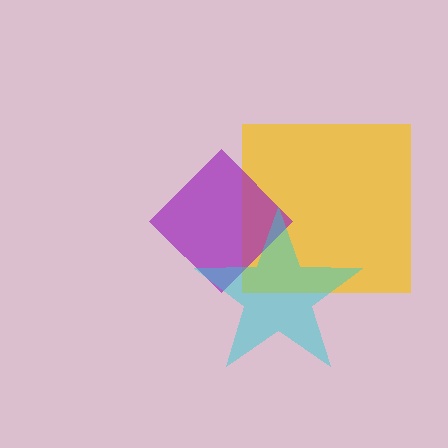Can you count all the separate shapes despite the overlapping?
Yes, there are 3 separate shapes.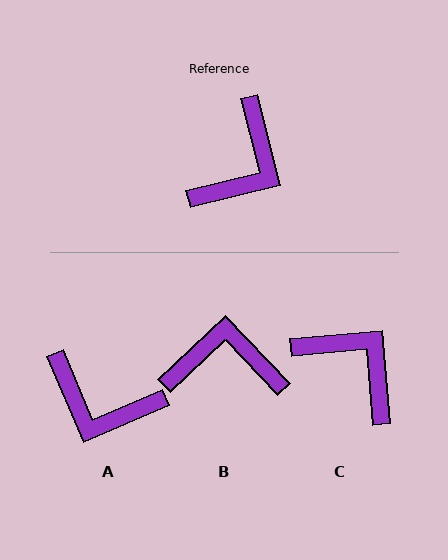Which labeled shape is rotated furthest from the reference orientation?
B, about 119 degrees away.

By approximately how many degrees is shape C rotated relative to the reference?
Approximately 80 degrees counter-clockwise.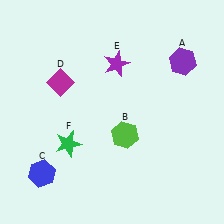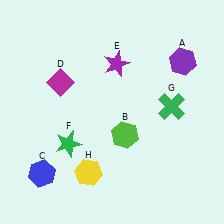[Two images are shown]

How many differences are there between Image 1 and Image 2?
There are 2 differences between the two images.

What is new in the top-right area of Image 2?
A green cross (G) was added in the top-right area of Image 2.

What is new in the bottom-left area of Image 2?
A yellow hexagon (H) was added in the bottom-left area of Image 2.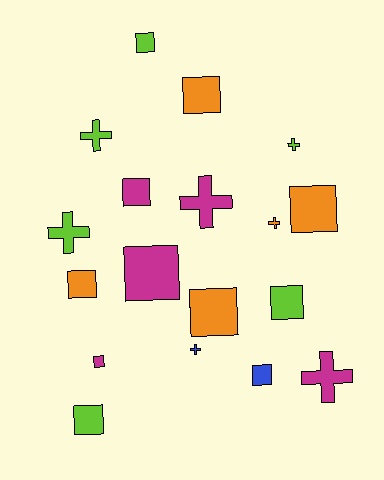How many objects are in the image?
There are 18 objects.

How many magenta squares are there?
There are 3 magenta squares.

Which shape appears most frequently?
Square, with 11 objects.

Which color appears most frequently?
Lime, with 6 objects.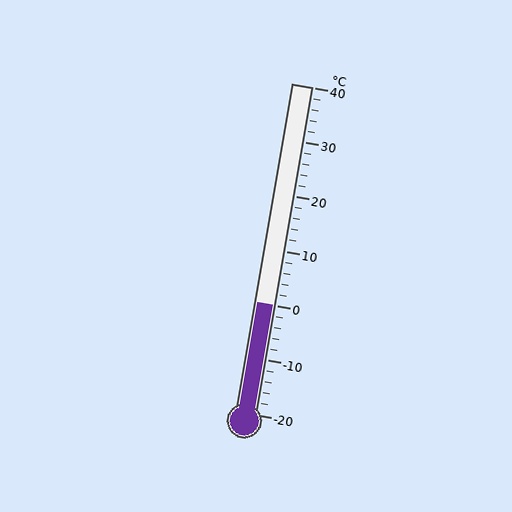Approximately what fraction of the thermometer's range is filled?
The thermometer is filled to approximately 35% of its range.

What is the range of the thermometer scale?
The thermometer scale ranges from -20°C to 40°C.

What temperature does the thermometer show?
The thermometer shows approximately 0°C.